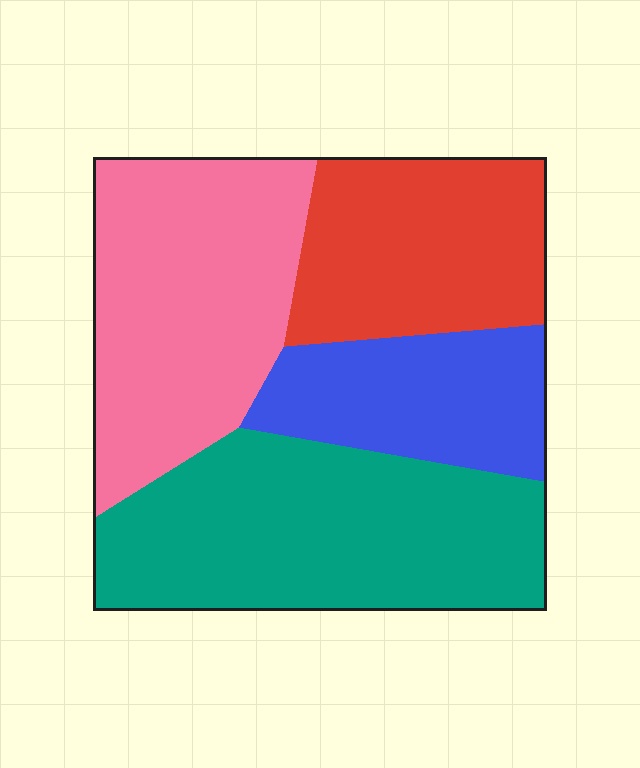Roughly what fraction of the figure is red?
Red takes up about one fifth (1/5) of the figure.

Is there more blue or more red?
Red.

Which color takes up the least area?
Blue, at roughly 15%.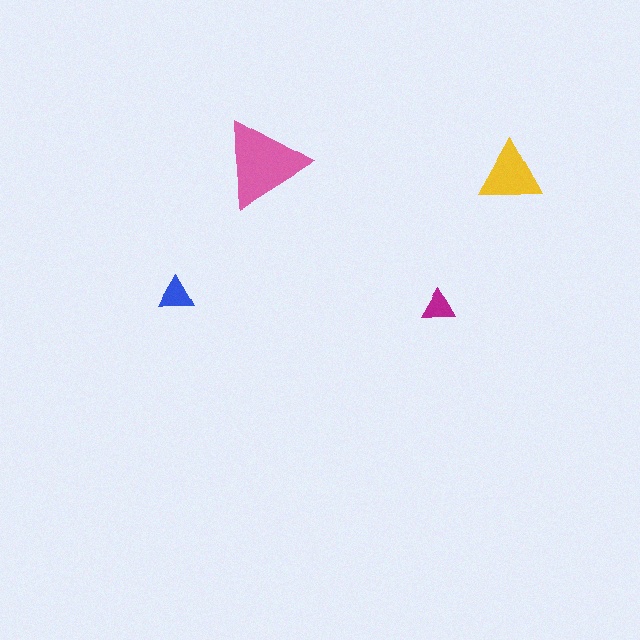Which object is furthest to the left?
The blue triangle is leftmost.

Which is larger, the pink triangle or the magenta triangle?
The pink one.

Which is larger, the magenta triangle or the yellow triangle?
The yellow one.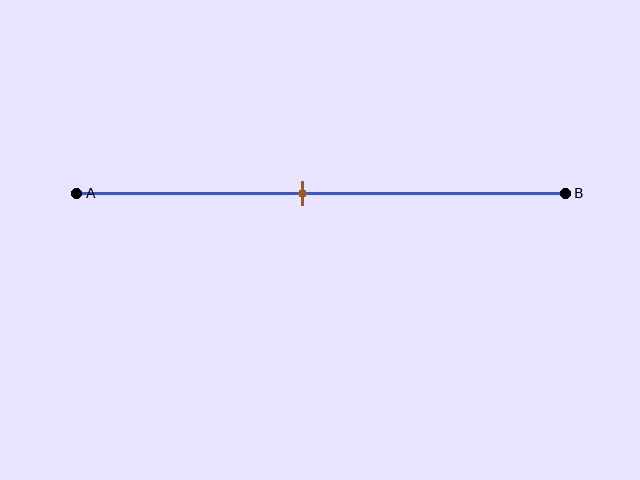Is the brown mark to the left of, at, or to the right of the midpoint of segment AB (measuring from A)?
The brown mark is to the left of the midpoint of segment AB.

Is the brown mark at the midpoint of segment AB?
No, the mark is at about 45% from A, not at the 50% midpoint.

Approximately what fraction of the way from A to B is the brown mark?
The brown mark is approximately 45% of the way from A to B.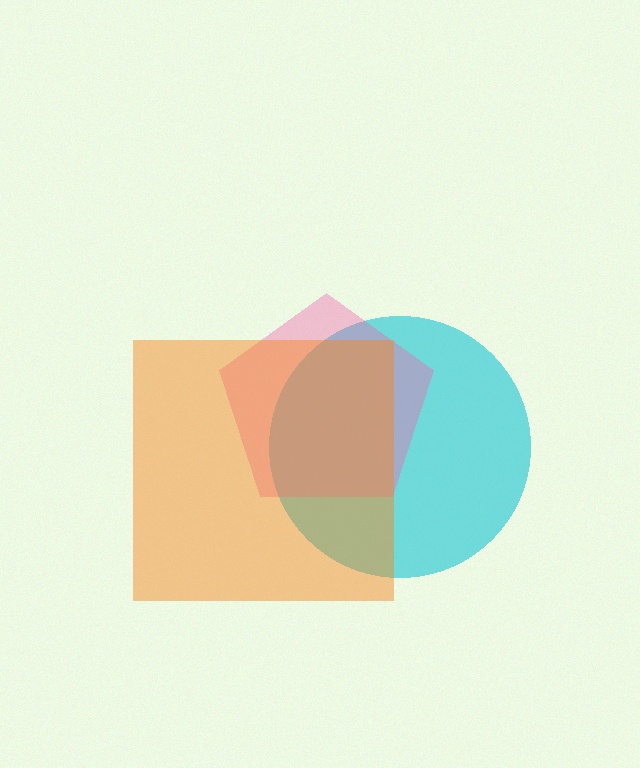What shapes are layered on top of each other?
The layered shapes are: a cyan circle, a pink pentagon, an orange square.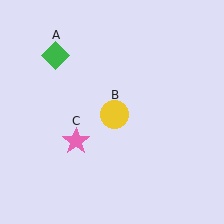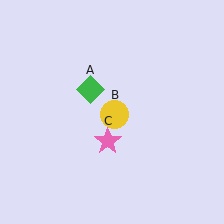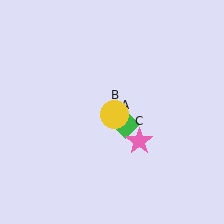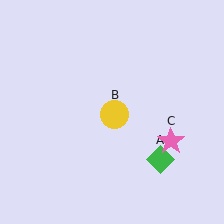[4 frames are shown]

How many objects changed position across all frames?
2 objects changed position: green diamond (object A), pink star (object C).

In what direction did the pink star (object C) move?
The pink star (object C) moved right.